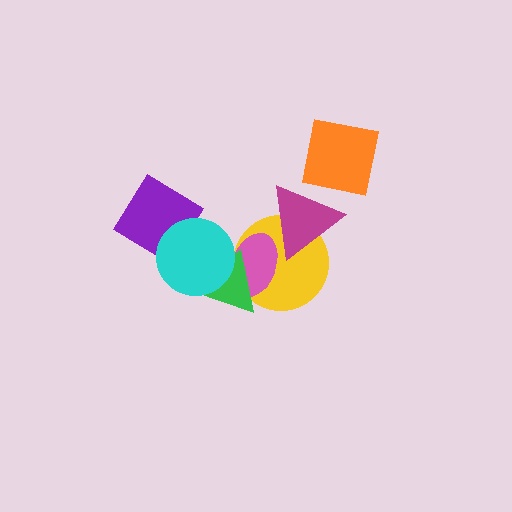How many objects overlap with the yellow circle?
3 objects overlap with the yellow circle.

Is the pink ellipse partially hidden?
Yes, it is partially covered by another shape.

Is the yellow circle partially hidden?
Yes, it is partially covered by another shape.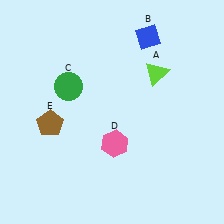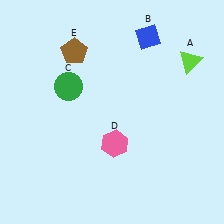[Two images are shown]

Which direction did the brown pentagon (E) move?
The brown pentagon (E) moved up.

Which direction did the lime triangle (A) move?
The lime triangle (A) moved right.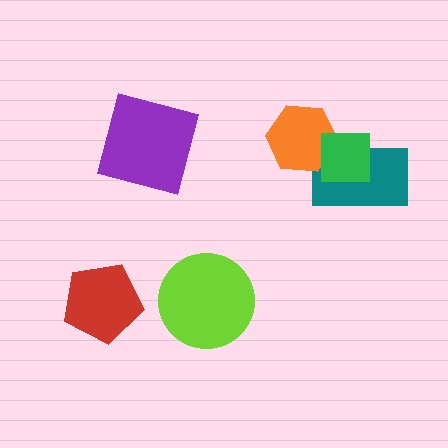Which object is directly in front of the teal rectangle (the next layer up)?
The orange hexagon is directly in front of the teal rectangle.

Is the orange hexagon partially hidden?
Yes, it is partially covered by another shape.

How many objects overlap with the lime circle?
0 objects overlap with the lime circle.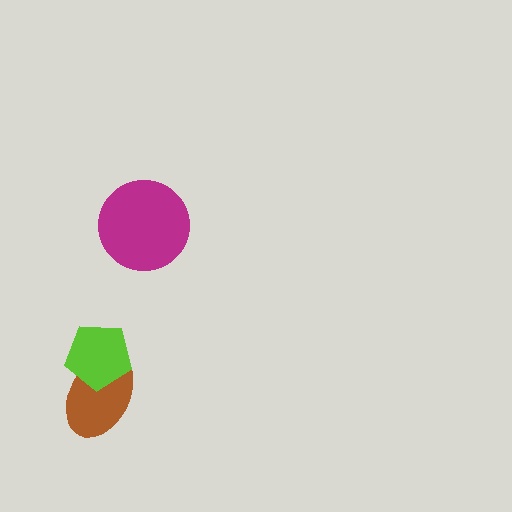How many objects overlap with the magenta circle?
0 objects overlap with the magenta circle.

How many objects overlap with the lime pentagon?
1 object overlaps with the lime pentagon.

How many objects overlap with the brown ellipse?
1 object overlaps with the brown ellipse.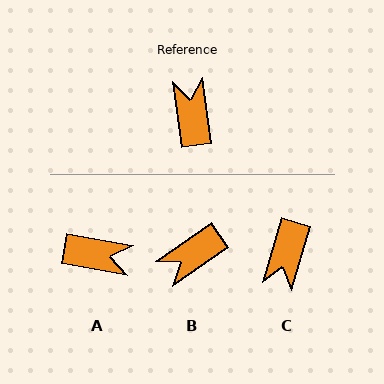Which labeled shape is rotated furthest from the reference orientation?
C, about 156 degrees away.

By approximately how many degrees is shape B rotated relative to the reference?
Approximately 116 degrees counter-clockwise.